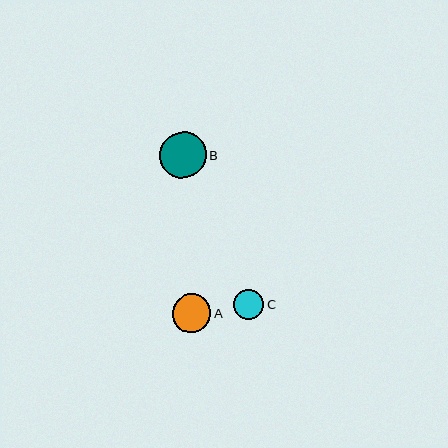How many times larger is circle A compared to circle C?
Circle A is approximately 1.3 times the size of circle C.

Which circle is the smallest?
Circle C is the smallest with a size of approximately 31 pixels.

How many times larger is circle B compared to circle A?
Circle B is approximately 1.2 times the size of circle A.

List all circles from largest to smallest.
From largest to smallest: B, A, C.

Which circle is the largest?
Circle B is the largest with a size of approximately 46 pixels.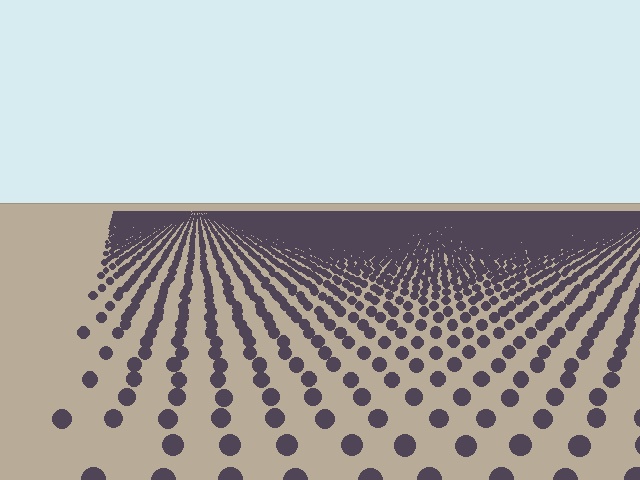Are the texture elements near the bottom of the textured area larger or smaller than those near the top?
Larger. Near the bottom, elements are closer to the viewer and appear at a bigger on-screen size.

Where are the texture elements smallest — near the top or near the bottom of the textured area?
Near the top.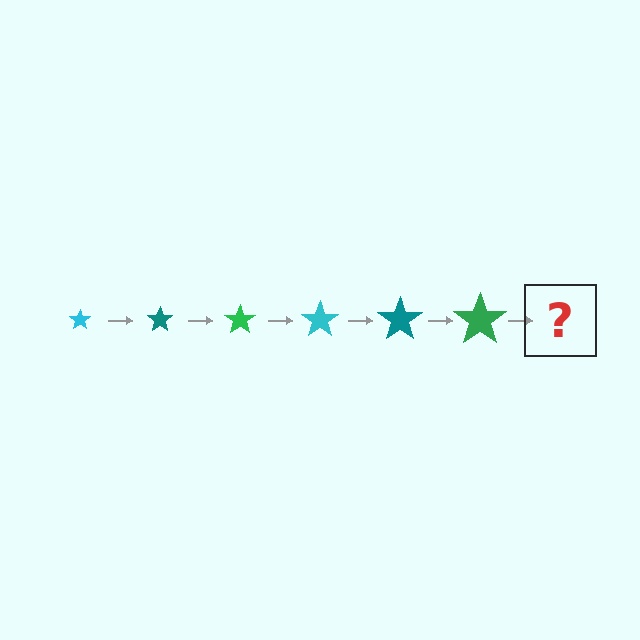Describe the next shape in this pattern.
It should be a cyan star, larger than the previous one.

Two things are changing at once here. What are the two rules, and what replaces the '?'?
The two rules are that the star grows larger each step and the color cycles through cyan, teal, and green. The '?' should be a cyan star, larger than the previous one.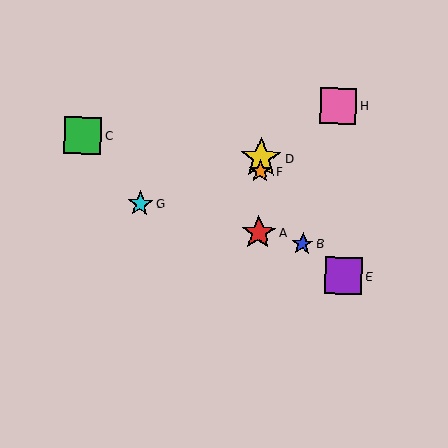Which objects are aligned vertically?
Objects A, D, F are aligned vertically.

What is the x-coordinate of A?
Object A is at x≈259.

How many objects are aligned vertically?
3 objects (A, D, F) are aligned vertically.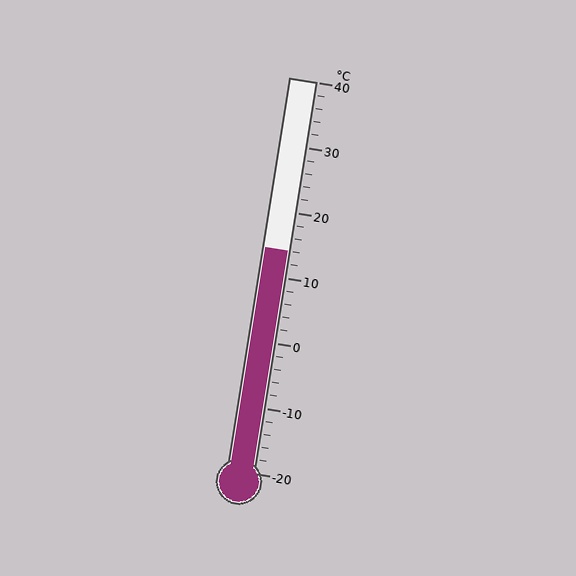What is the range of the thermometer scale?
The thermometer scale ranges from -20°C to 40°C.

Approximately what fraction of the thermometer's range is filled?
The thermometer is filled to approximately 55% of its range.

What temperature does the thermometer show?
The thermometer shows approximately 14°C.